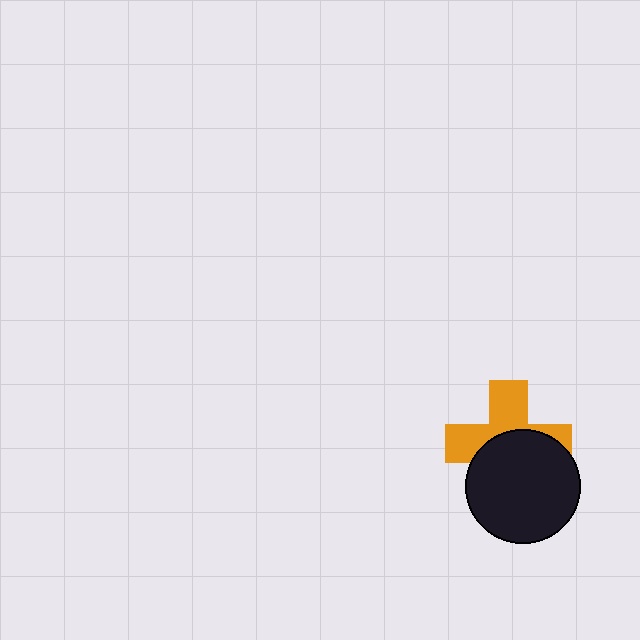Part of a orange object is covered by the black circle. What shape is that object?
It is a cross.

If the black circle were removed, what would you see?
You would see the complete orange cross.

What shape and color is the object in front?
The object in front is a black circle.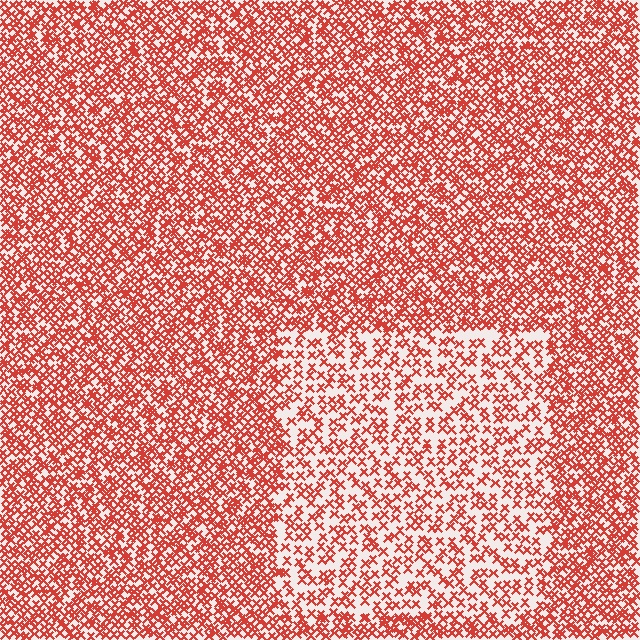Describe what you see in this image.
The image contains small red elements arranged at two different densities. A rectangle-shaped region is visible where the elements are less densely packed than the surrounding area.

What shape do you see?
I see a rectangle.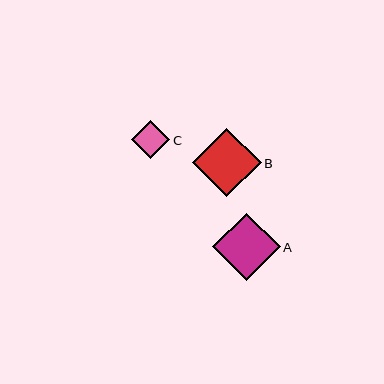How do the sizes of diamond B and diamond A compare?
Diamond B and diamond A are approximately the same size.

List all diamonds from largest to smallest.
From largest to smallest: B, A, C.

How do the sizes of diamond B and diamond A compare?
Diamond B and diamond A are approximately the same size.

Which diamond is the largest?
Diamond B is the largest with a size of approximately 69 pixels.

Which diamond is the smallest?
Diamond C is the smallest with a size of approximately 38 pixels.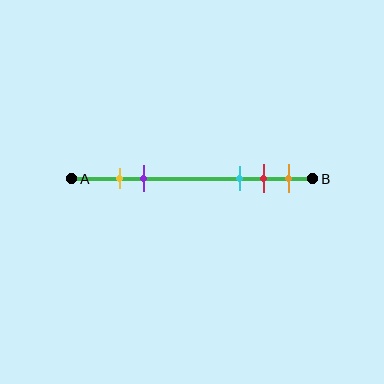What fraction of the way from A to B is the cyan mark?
The cyan mark is approximately 70% (0.7) of the way from A to B.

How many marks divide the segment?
There are 5 marks dividing the segment.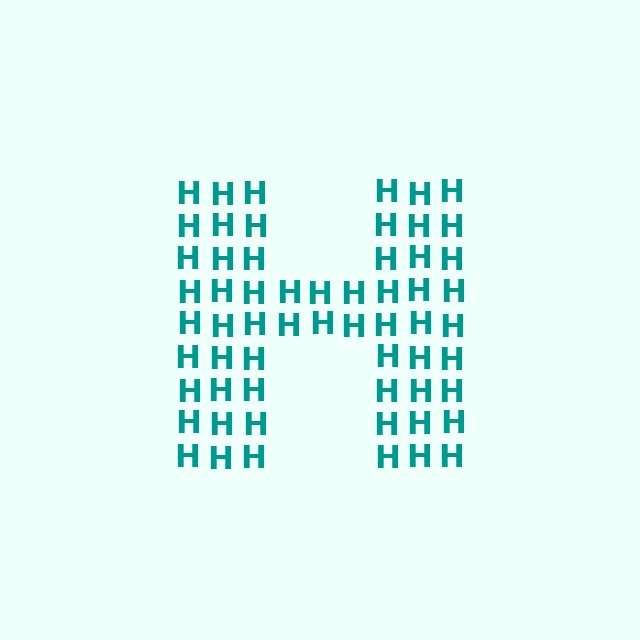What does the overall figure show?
The overall figure shows the letter H.